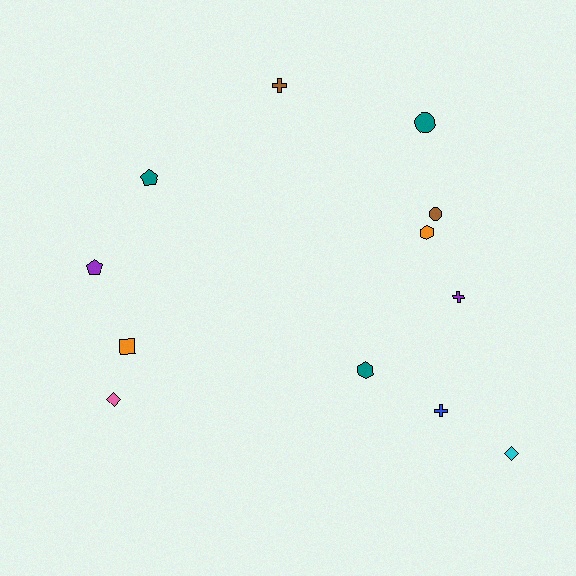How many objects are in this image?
There are 12 objects.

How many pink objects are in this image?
There is 1 pink object.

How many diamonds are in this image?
There are 2 diamonds.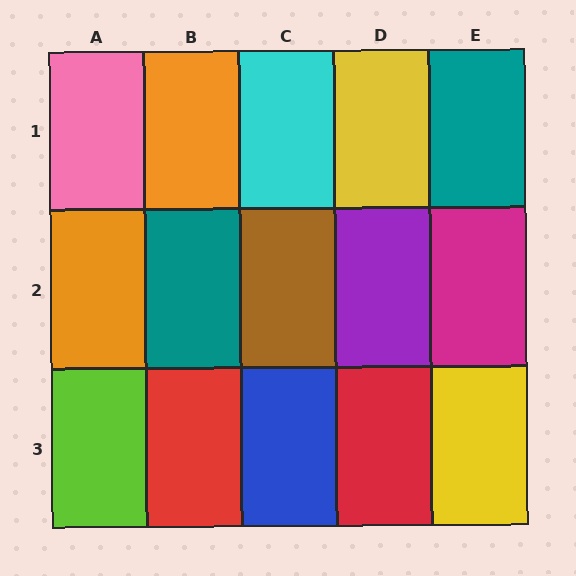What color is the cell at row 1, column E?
Teal.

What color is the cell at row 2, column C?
Brown.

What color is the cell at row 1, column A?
Pink.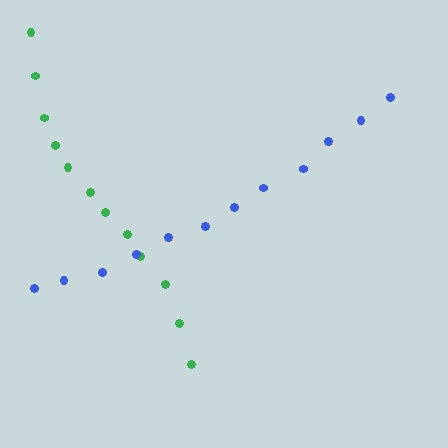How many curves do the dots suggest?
There are 2 distinct paths.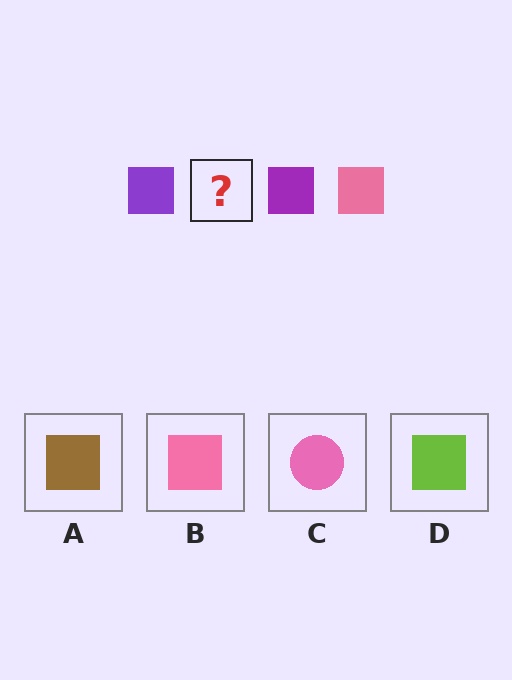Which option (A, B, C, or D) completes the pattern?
B.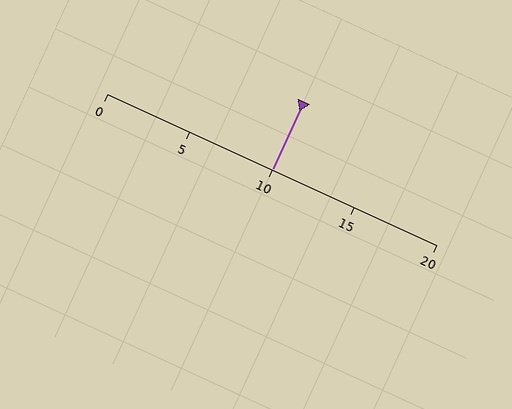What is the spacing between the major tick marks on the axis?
The major ticks are spaced 5 apart.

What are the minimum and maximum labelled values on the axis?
The axis runs from 0 to 20.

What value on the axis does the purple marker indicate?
The marker indicates approximately 10.